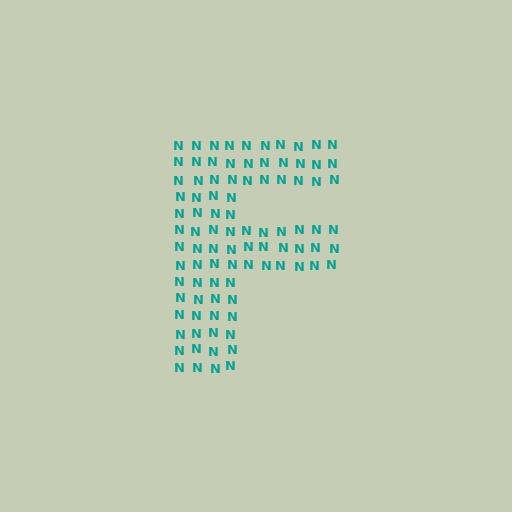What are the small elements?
The small elements are letter N's.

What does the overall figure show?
The overall figure shows the letter F.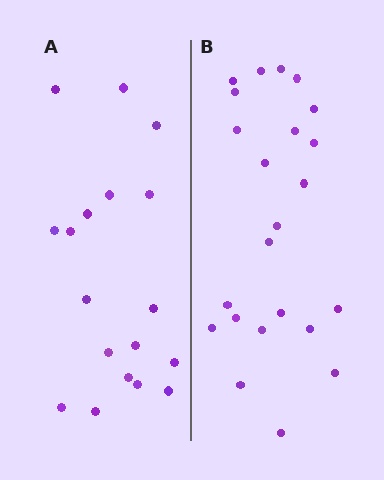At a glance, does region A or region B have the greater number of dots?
Region B (the right region) has more dots.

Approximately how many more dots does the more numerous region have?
Region B has about 5 more dots than region A.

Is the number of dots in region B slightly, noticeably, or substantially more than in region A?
Region B has noticeably more, but not dramatically so. The ratio is roughly 1.3 to 1.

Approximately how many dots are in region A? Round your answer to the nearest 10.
About 20 dots. (The exact count is 18, which rounds to 20.)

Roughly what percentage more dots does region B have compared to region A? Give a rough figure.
About 30% more.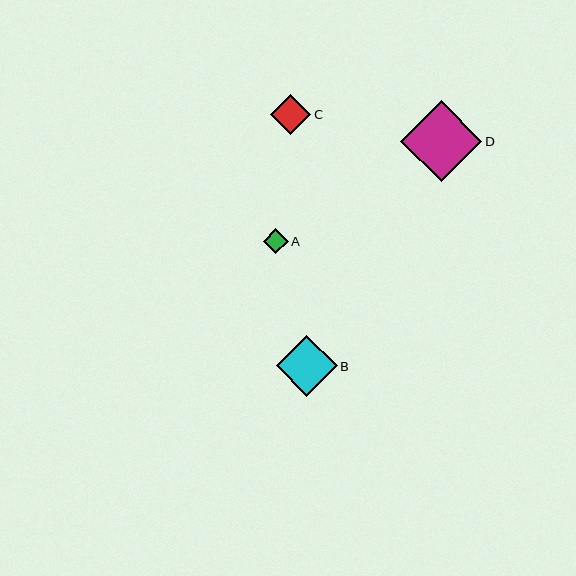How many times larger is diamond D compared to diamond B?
Diamond D is approximately 1.3 times the size of diamond B.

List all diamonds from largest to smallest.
From largest to smallest: D, B, C, A.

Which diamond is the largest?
Diamond D is the largest with a size of approximately 81 pixels.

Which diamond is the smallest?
Diamond A is the smallest with a size of approximately 25 pixels.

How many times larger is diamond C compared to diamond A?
Diamond C is approximately 1.6 times the size of diamond A.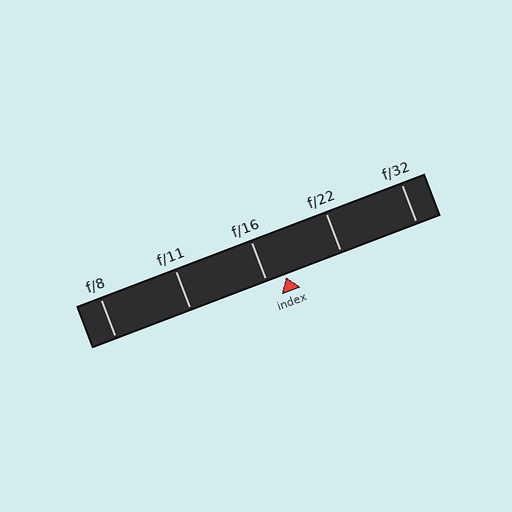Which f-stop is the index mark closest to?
The index mark is closest to f/16.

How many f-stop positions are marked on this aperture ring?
There are 5 f-stop positions marked.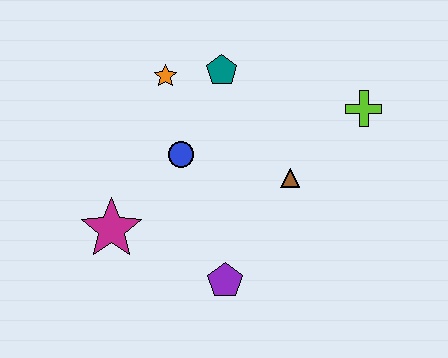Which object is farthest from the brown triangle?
The magenta star is farthest from the brown triangle.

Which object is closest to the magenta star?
The blue circle is closest to the magenta star.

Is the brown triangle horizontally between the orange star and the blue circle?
No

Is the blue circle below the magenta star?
No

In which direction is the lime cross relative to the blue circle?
The lime cross is to the right of the blue circle.